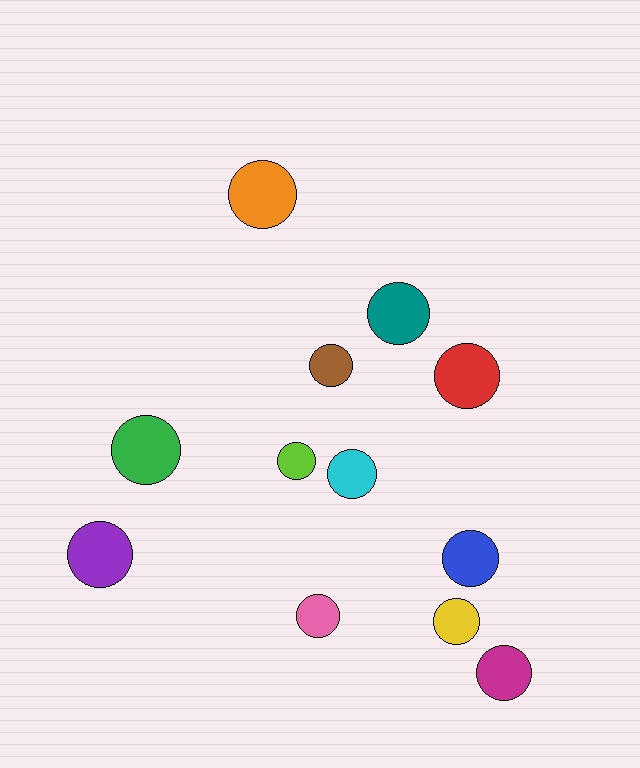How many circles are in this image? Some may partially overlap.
There are 12 circles.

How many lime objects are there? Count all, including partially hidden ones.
There is 1 lime object.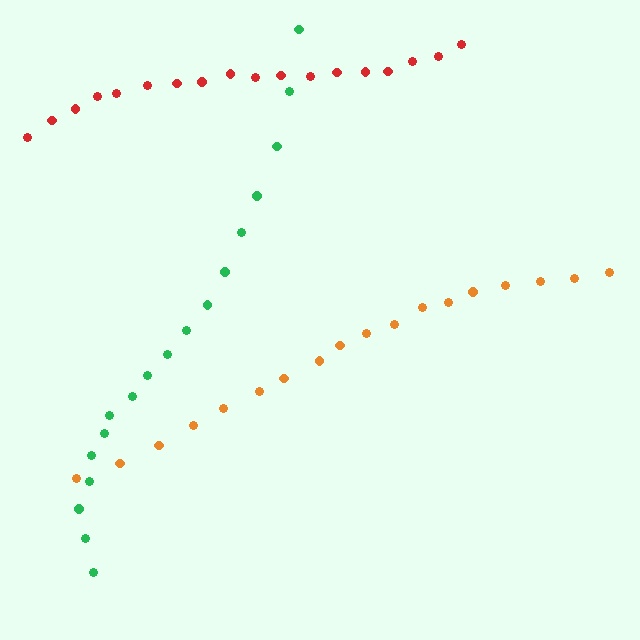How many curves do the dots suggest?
There are 3 distinct paths.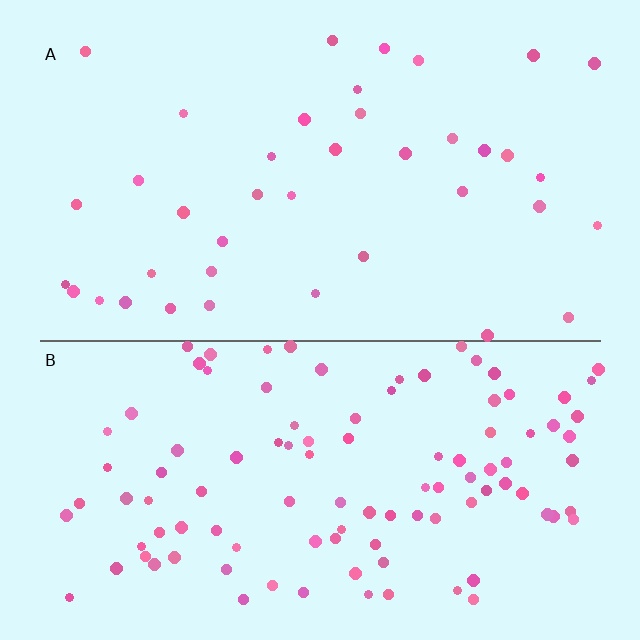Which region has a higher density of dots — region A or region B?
B (the bottom).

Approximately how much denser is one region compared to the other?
Approximately 2.7× — region B over region A.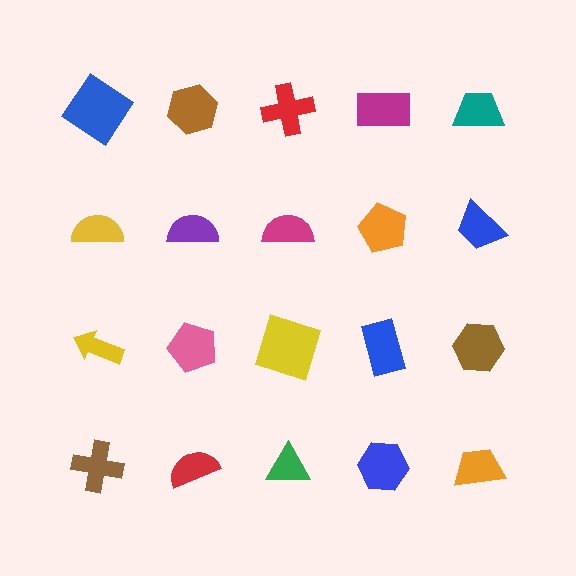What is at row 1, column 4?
A magenta rectangle.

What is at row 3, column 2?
A pink pentagon.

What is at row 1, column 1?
A blue diamond.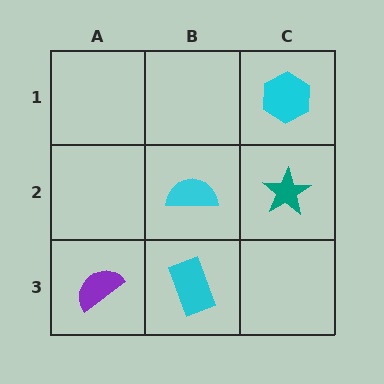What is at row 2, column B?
A cyan semicircle.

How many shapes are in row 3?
2 shapes.